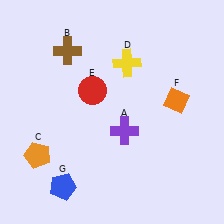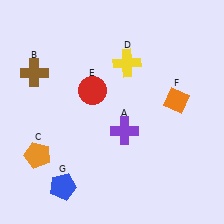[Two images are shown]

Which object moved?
The brown cross (B) moved left.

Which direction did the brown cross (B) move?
The brown cross (B) moved left.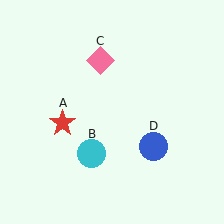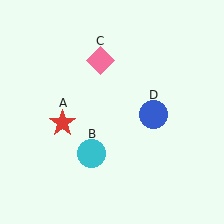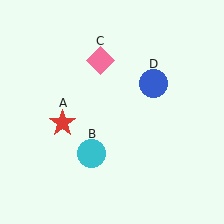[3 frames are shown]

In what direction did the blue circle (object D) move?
The blue circle (object D) moved up.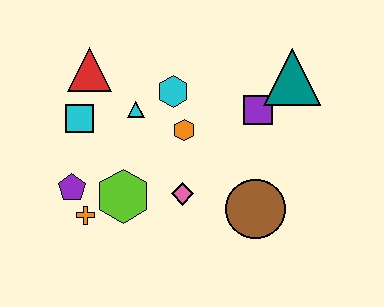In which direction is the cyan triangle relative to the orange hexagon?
The cyan triangle is to the left of the orange hexagon.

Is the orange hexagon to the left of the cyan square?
No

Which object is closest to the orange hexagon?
The cyan hexagon is closest to the orange hexagon.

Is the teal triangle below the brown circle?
No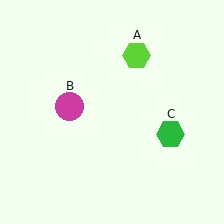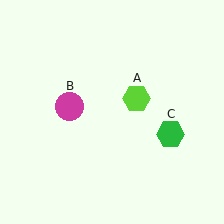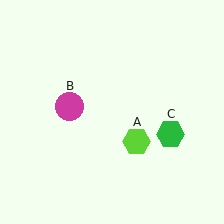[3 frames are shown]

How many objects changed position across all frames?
1 object changed position: lime hexagon (object A).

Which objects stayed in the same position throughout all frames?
Magenta circle (object B) and green hexagon (object C) remained stationary.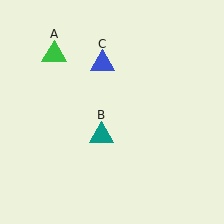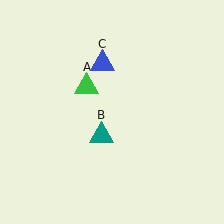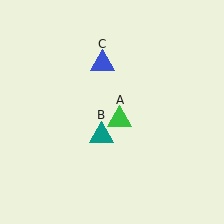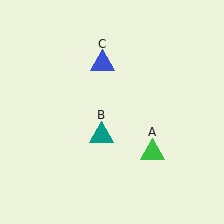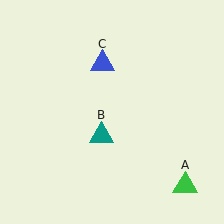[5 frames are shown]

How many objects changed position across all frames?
1 object changed position: green triangle (object A).